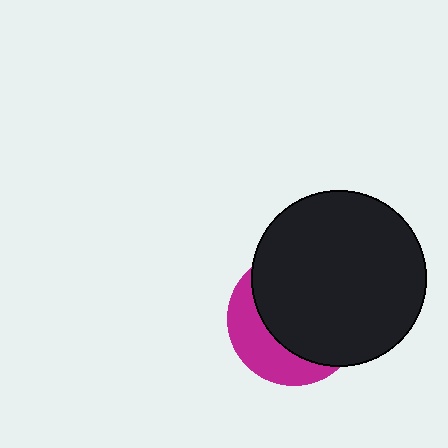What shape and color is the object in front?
The object in front is a black circle.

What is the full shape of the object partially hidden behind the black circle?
The partially hidden object is a magenta circle.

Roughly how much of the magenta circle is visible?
A small part of it is visible (roughly 33%).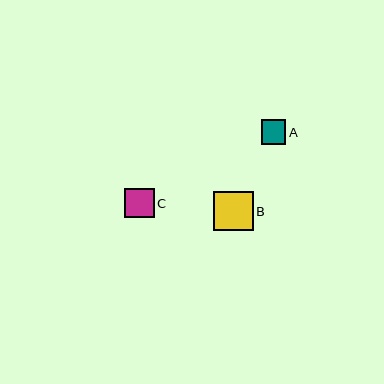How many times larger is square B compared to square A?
Square B is approximately 1.6 times the size of square A.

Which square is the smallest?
Square A is the smallest with a size of approximately 24 pixels.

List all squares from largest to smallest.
From largest to smallest: B, C, A.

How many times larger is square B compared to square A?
Square B is approximately 1.6 times the size of square A.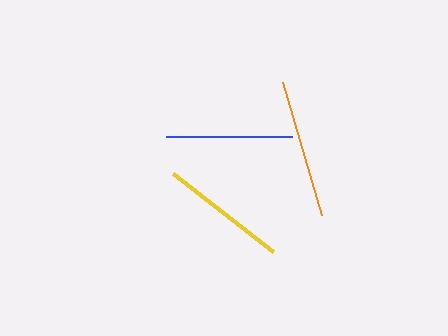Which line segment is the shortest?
The blue line is the shortest at approximately 126 pixels.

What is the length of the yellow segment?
The yellow segment is approximately 127 pixels long.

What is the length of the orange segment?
The orange segment is approximately 138 pixels long.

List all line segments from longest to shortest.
From longest to shortest: orange, yellow, blue.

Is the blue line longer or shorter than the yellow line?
The yellow line is longer than the blue line.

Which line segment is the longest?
The orange line is the longest at approximately 138 pixels.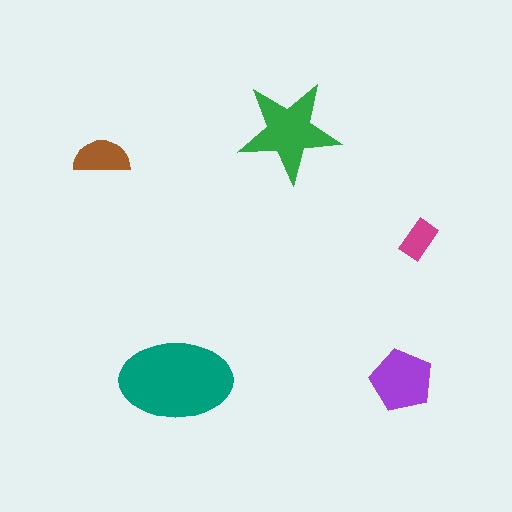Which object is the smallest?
The magenta rectangle.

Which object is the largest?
The teal ellipse.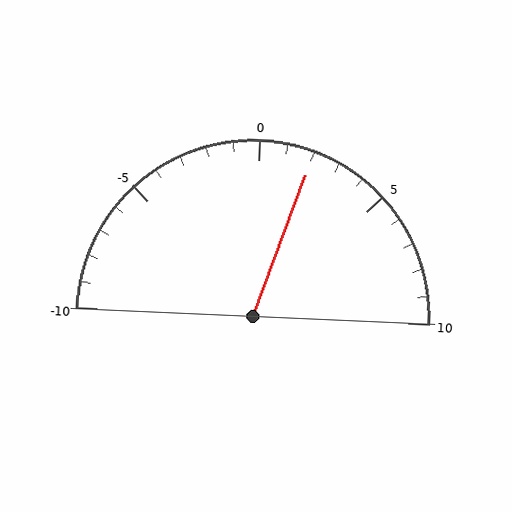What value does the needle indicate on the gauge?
The needle indicates approximately 2.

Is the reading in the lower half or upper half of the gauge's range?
The reading is in the upper half of the range (-10 to 10).